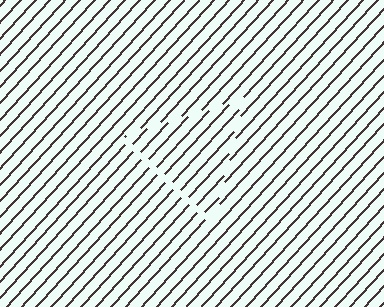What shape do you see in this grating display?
An illusory triangle. The interior of the shape contains the same grating, shifted by half a period — the contour is defined by the phase discontinuity where line-ends from the inner and outer gratings abut.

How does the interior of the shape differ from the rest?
The interior of the shape contains the same grating, shifted by half a period — the contour is defined by the phase discontinuity where line-ends from the inner and outer gratings abut.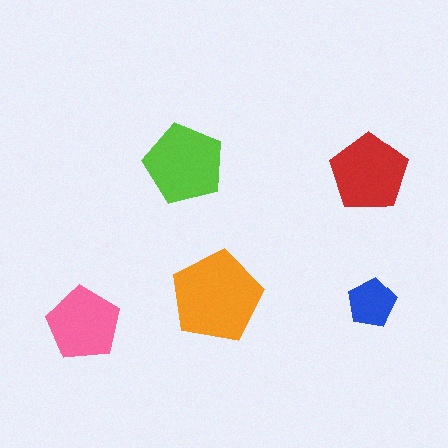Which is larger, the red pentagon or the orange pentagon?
The orange one.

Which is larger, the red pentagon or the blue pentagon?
The red one.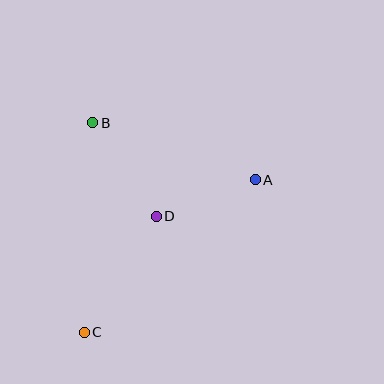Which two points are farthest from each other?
Points A and C are farthest from each other.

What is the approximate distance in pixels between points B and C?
The distance between B and C is approximately 210 pixels.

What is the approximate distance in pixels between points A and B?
The distance between A and B is approximately 172 pixels.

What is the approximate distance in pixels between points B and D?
The distance between B and D is approximately 113 pixels.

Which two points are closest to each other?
Points A and D are closest to each other.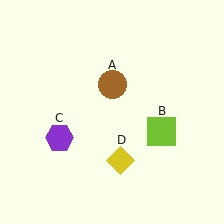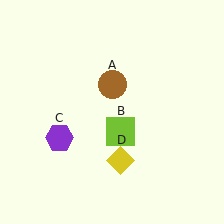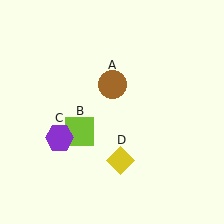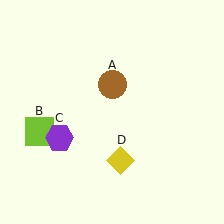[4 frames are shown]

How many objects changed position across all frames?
1 object changed position: lime square (object B).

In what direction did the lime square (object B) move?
The lime square (object B) moved left.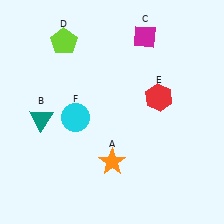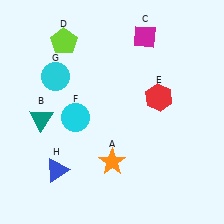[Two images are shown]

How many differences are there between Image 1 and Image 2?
There are 2 differences between the two images.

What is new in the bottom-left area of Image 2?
A blue triangle (H) was added in the bottom-left area of Image 2.